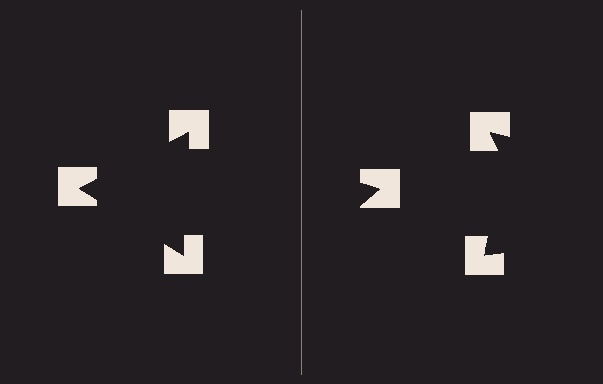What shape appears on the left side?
An illusory triangle.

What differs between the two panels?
The notched squares are positioned identically on both sides; only the wedge orientations differ. On the left they align to a triangle; on the right they are misaligned.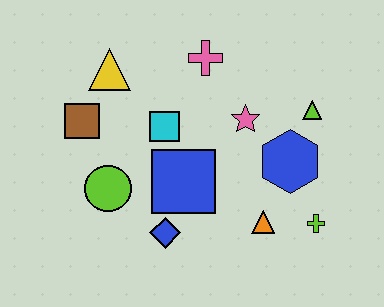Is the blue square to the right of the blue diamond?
Yes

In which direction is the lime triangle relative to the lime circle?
The lime triangle is to the right of the lime circle.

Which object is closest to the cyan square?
The blue square is closest to the cyan square.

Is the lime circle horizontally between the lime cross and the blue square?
No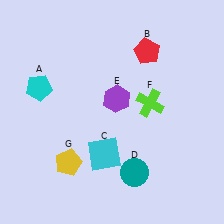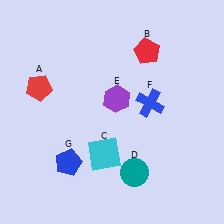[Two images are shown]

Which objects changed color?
A changed from cyan to red. F changed from lime to blue. G changed from yellow to blue.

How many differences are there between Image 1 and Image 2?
There are 3 differences between the two images.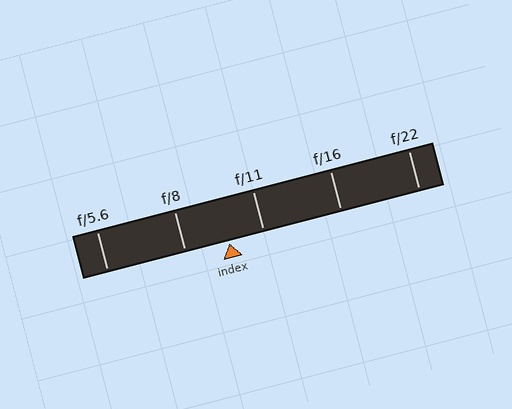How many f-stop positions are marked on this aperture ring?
There are 5 f-stop positions marked.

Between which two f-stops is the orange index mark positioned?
The index mark is between f/8 and f/11.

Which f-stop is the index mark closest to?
The index mark is closest to f/11.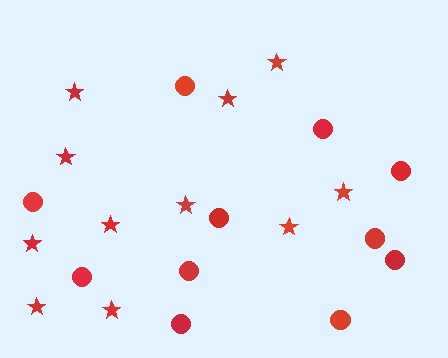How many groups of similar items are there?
There are 2 groups: one group of stars (11) and one group of circles (11).